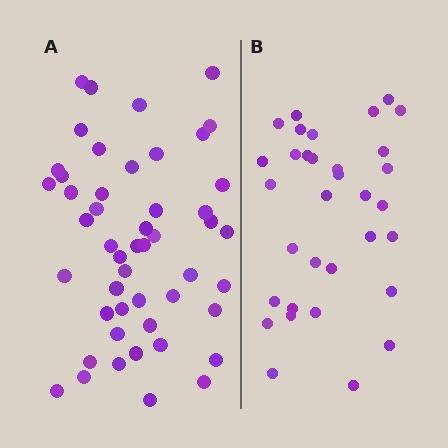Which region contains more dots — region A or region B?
Region A (the left region) has more dots.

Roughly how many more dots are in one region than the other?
Region A has approximately 15 more dots than region B.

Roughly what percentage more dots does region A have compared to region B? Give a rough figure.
About 50% more.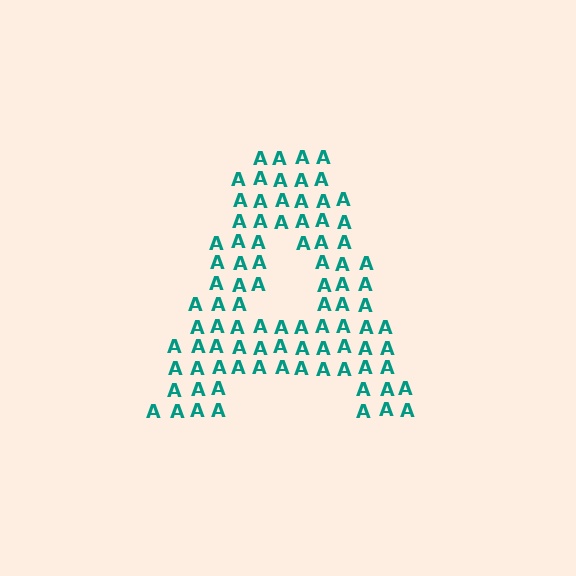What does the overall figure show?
The overall figure shows the letter A.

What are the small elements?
The small elements are letter A's.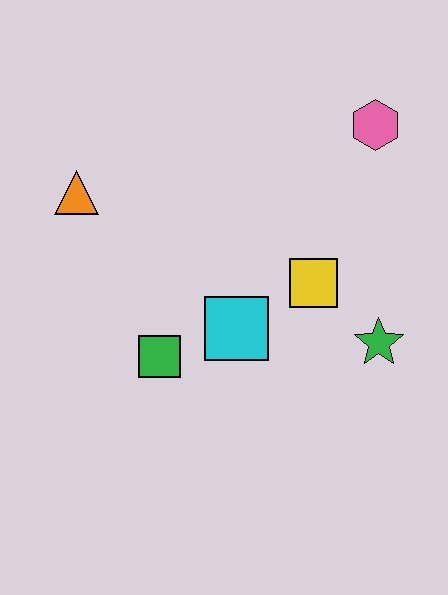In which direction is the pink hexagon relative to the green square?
The pink hexagon is above the green square.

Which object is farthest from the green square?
The pink hexagon is farthest from the green square.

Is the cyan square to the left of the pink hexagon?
Yes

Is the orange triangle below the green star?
No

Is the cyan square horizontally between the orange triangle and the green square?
No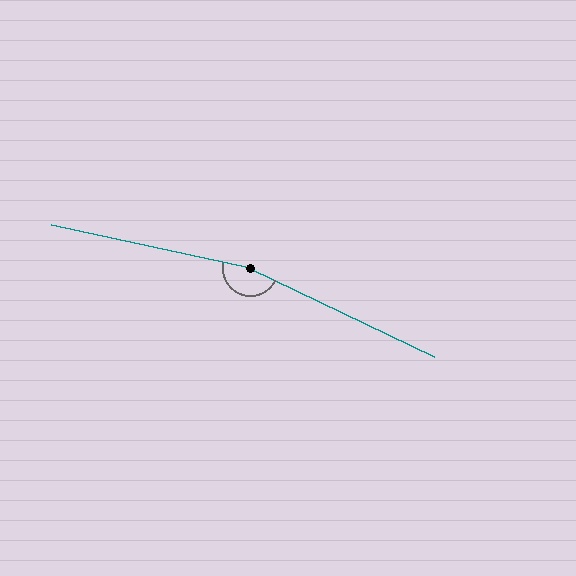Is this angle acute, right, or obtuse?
It is obtuse.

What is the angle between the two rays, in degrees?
Approximately 167 degrees.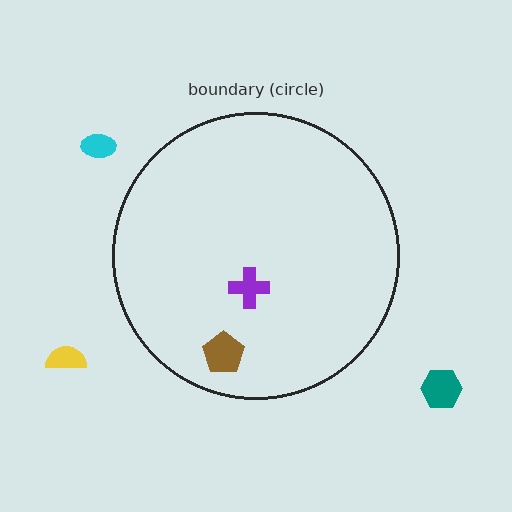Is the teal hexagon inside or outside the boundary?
Outside.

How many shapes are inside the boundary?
2 inside, 3 outside.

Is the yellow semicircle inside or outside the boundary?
Outside.